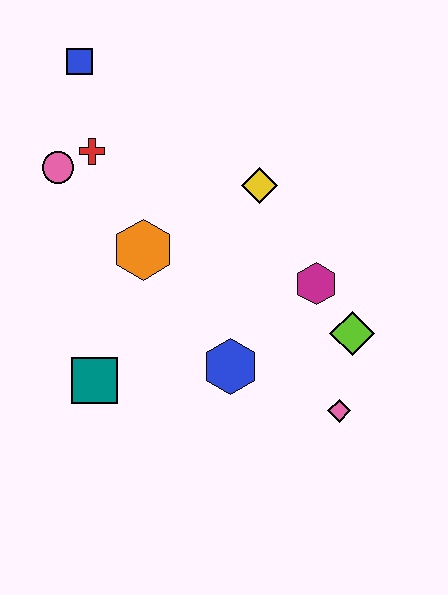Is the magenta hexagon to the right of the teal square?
Yes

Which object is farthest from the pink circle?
The pink diamond is farthest from the pink circle.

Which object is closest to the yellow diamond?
The magenta hexagon is closest to the yellow diamond.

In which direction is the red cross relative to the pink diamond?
The red cross is above the pink diamond.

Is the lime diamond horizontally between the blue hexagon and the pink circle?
No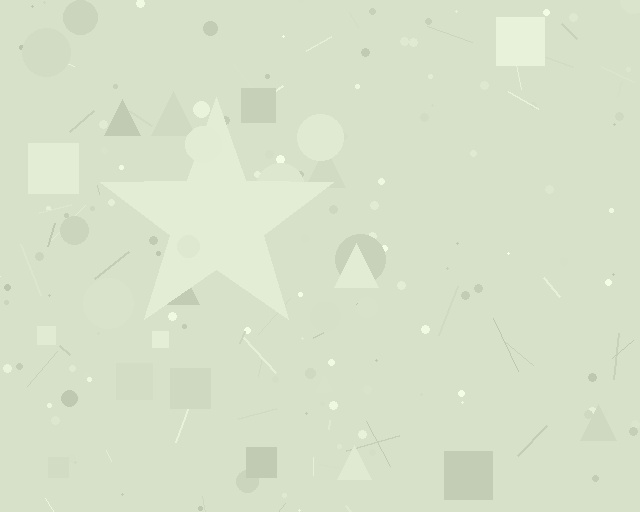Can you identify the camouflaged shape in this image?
The camouflaged shape is a star.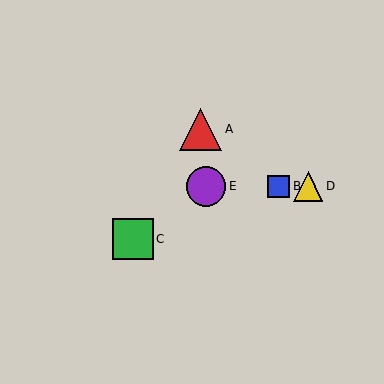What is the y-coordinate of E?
Object E is at y≈186.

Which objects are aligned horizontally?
Objects B, D, E are aligned horizontally.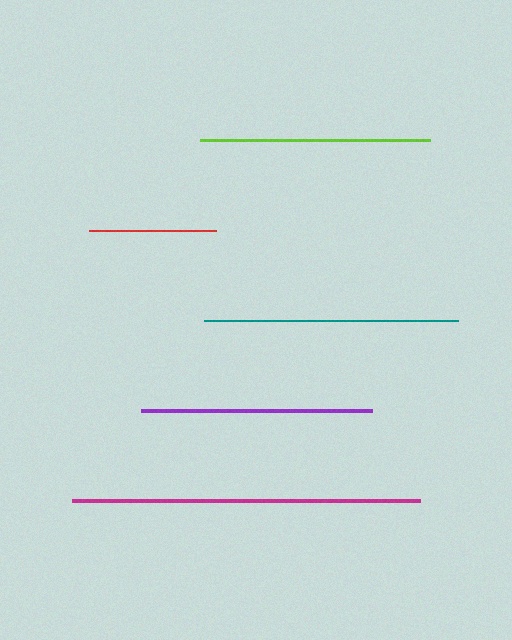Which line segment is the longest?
The magenta line is the longest at approximately 348 pixels.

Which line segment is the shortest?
The red line is the shortest at approximately 127 pixels.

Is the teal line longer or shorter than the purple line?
The teal line is longer than the purple line.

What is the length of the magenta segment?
The magenta segment is approximately 348 pixels long.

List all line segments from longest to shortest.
From longest to shortest: magenta, teal, lime, purple, red.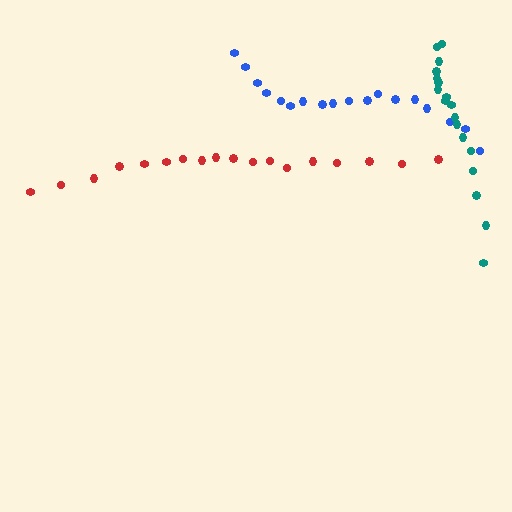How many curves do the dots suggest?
There are 3 distinct paths.